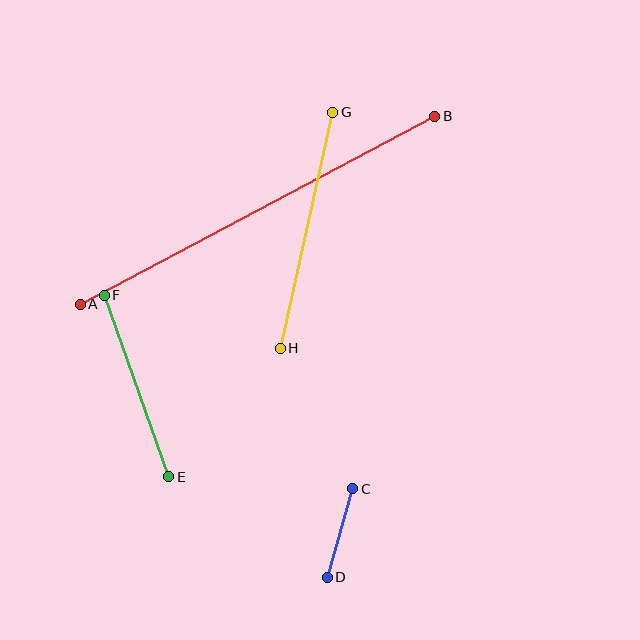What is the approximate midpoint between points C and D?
The midpoint is at approximately (340, 533) pixels.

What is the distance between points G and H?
The distance is approximately 242 pixels.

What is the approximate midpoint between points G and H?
The midpoint is at approximately (306, 230) pixels.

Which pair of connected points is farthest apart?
Points A and B are farthest apart.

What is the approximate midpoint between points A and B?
The midpoint is at approximately (257, 210) pixels.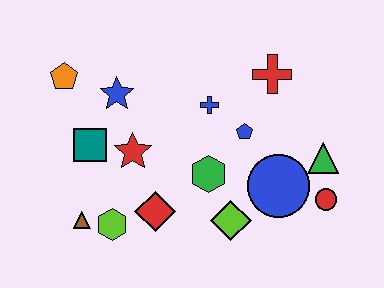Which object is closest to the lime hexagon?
The brown triangle is closest to the lime hexagon.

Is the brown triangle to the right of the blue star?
No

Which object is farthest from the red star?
The red circle is farthest from the red star.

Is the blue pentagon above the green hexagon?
Yes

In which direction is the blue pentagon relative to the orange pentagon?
The blue pentagon is to the right of the orange pentagon.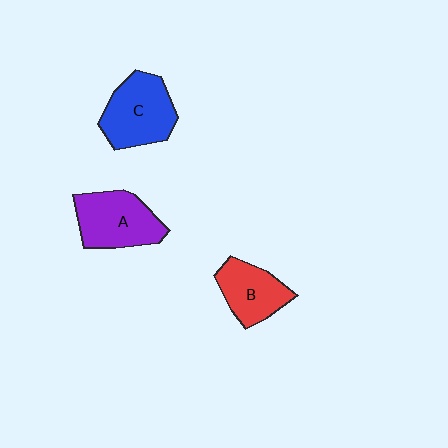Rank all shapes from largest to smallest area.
From largest to smallest: C (blue), A (purple), B (red).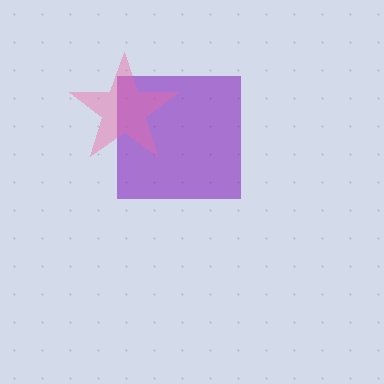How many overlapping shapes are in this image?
There are 2 overlapping shapes in the image.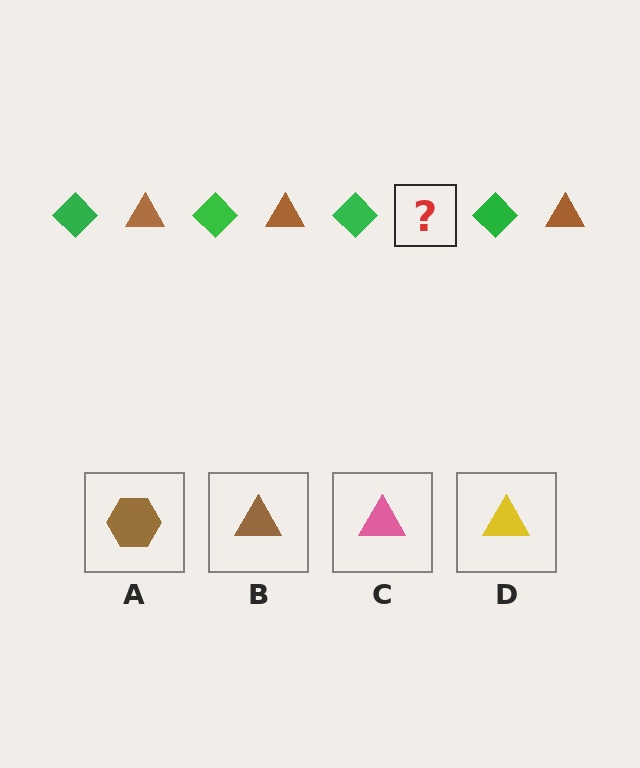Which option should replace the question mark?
Option B.